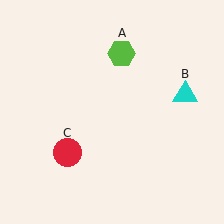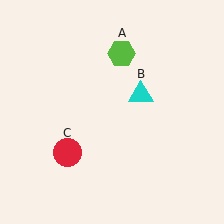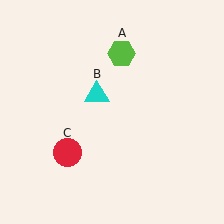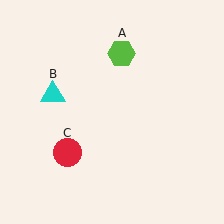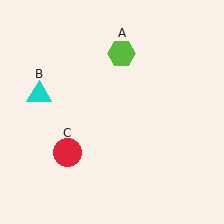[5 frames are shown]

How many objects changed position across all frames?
1 object changed position: cyan triangle (object B).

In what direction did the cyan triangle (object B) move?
The cyan triangle (object B) moved left.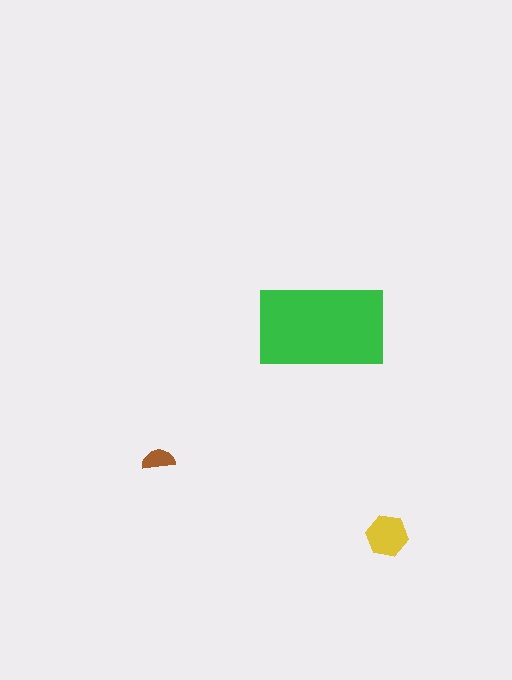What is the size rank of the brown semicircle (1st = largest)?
3rd.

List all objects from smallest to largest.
The brown semicircle, the yellow hexagon, the green rectangle.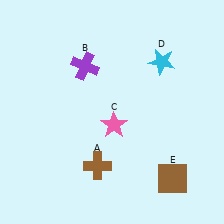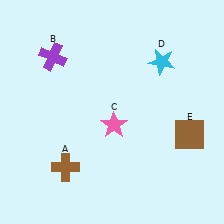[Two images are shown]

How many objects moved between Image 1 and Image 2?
3 objects moved between the two images.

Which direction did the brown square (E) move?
The brown square (E) moved up.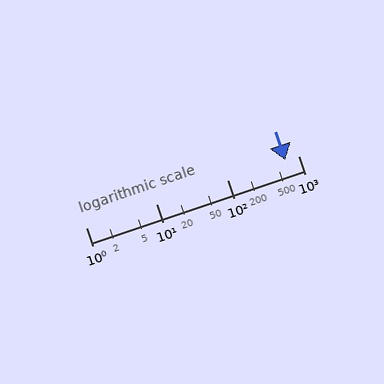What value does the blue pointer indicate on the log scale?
The pointer indicates approximately 650.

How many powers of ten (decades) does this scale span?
The scale spans 3 decades, from 1 to 1000.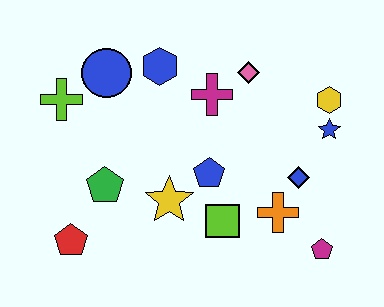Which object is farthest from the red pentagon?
The yellow hexagon is farthest from the red pentagon.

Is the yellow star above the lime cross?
No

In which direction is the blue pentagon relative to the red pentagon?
The blue pentagon is to the right of the red pentagon.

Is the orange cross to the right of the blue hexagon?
Yes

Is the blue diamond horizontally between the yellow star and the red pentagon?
No